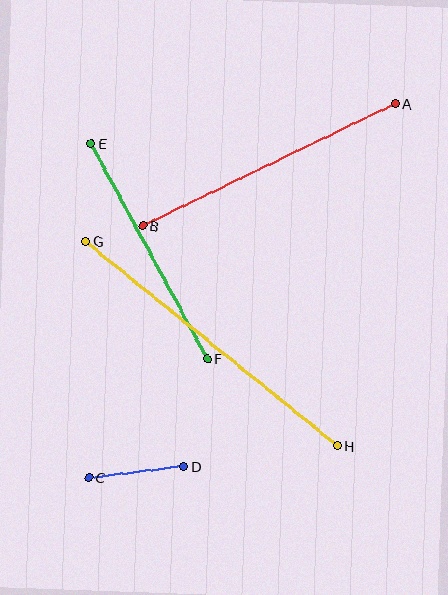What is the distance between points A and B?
The distance is approximately 281 pixels.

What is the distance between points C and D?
The distance is approximately 96 pixels.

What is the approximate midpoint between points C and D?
The midpoint is at approximately (136, 472) pixels.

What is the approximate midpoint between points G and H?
The midpoint is at approximately (211, 344) pixels.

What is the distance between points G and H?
The distance is approximately 324 pixels.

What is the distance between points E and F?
The distance is approximately 245 pixels.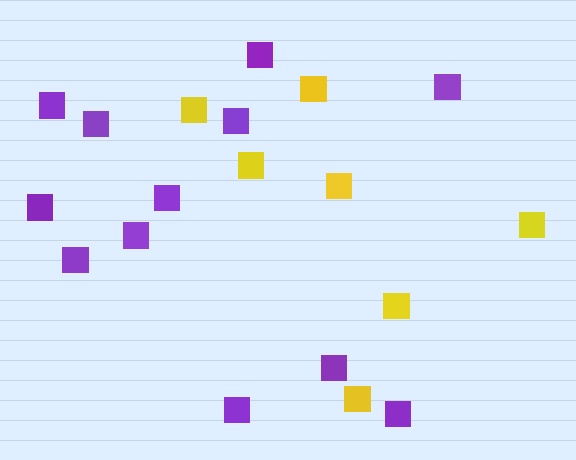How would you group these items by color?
There are 2 groups: one group of yellow squares (7) and one group of purple squares (12).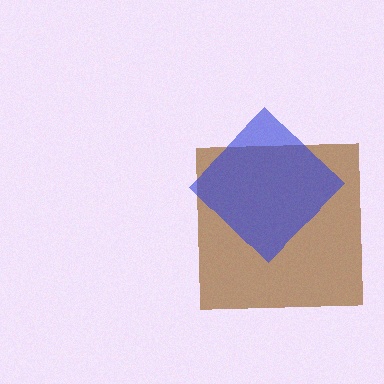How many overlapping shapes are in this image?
There are 2 overlapping shapes in the image.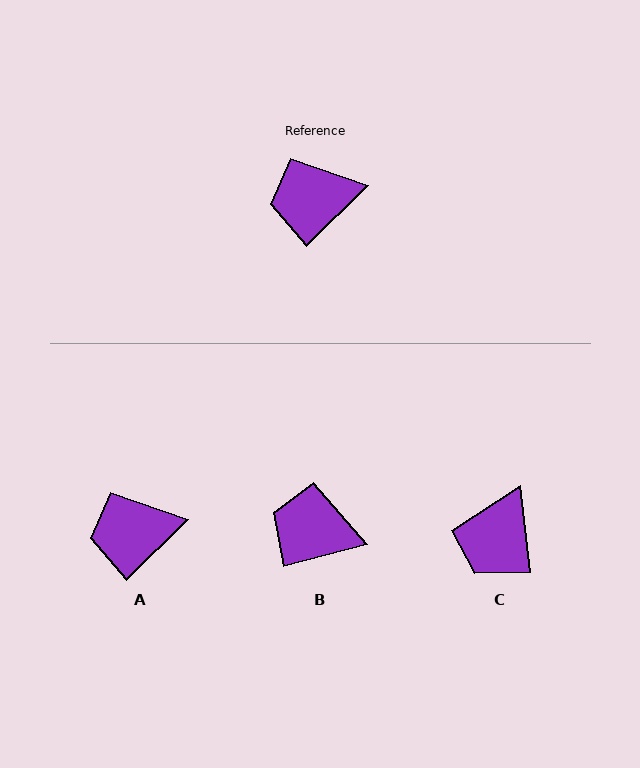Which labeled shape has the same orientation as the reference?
A.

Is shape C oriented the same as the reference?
No, it is off by about 51 degrees.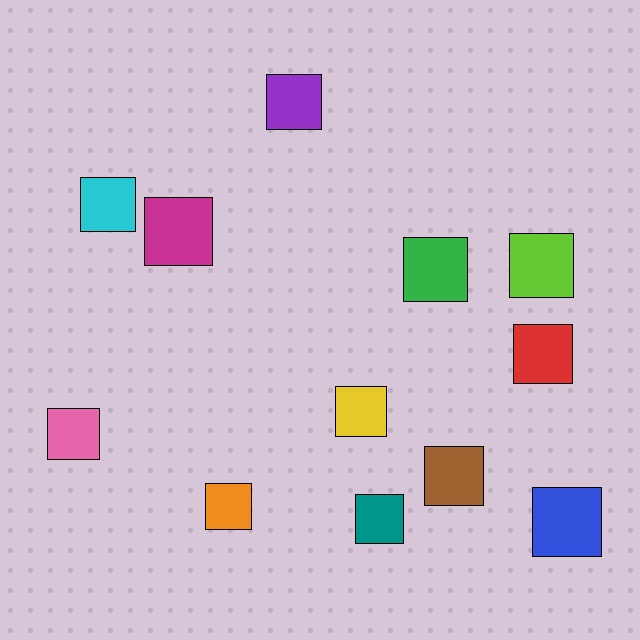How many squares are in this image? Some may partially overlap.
There are 12 squares.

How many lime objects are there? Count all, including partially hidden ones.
There is 1 lime object.